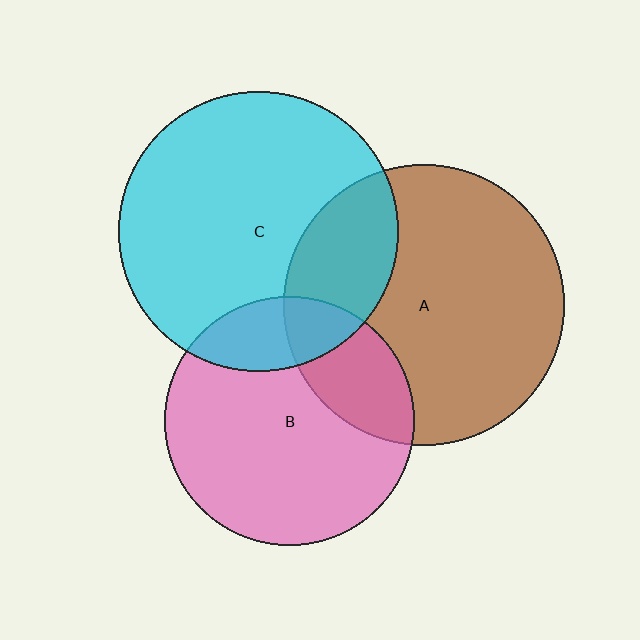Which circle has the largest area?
Circle A (brown).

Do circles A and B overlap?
Yes.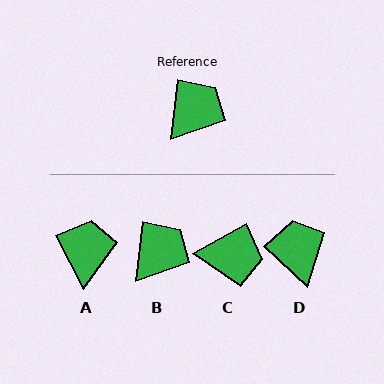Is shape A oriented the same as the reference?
No, it is off by about 34 degrees.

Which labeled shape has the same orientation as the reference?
B.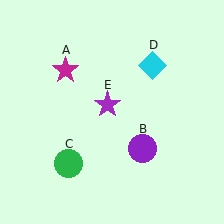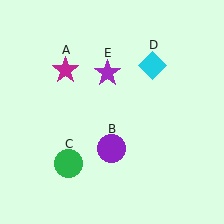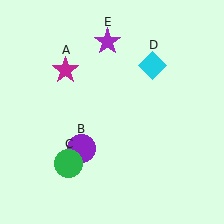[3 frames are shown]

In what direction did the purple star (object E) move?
The purple star (object E) moved up.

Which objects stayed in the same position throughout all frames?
Magenta star (object A) and green circle (object C) and cyan diamond (object D) remained stationary.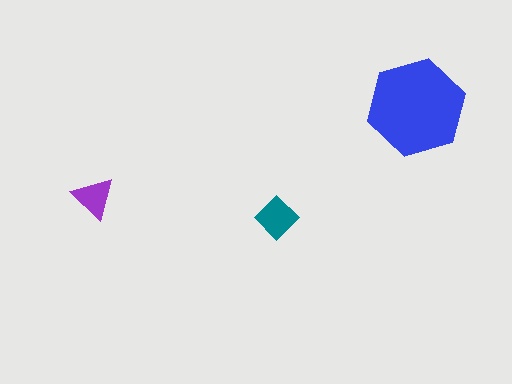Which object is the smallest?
The purple triangle.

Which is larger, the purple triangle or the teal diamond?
The teal diamond.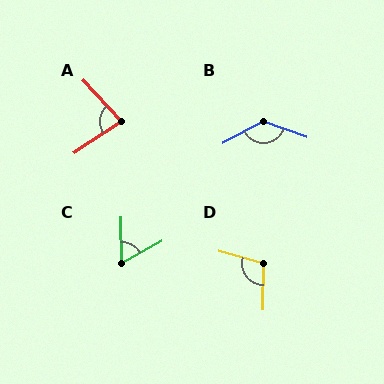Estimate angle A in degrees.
Approximately 80 degrees.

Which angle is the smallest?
C, at approximately 62 degrees.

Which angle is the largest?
B, at approximately 132 degrees.